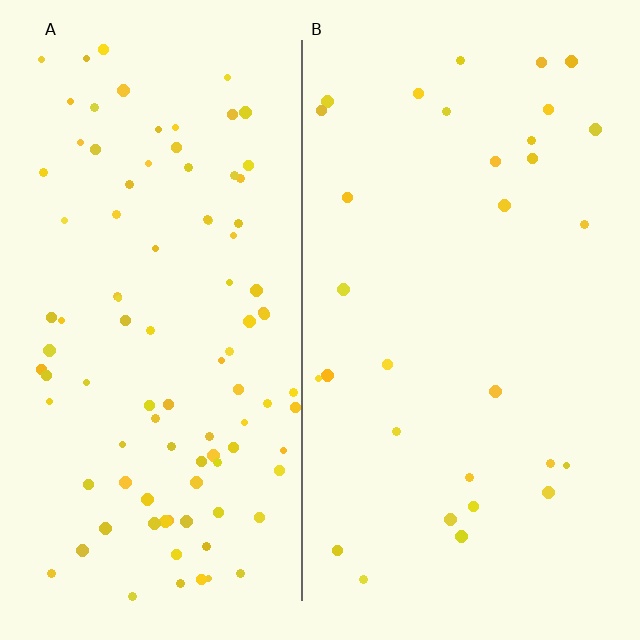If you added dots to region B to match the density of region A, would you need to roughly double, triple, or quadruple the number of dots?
Approximately triple.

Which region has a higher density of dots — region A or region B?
A (the left).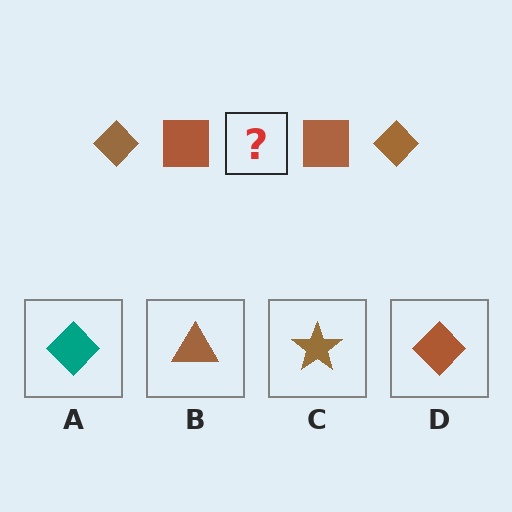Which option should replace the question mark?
Option D.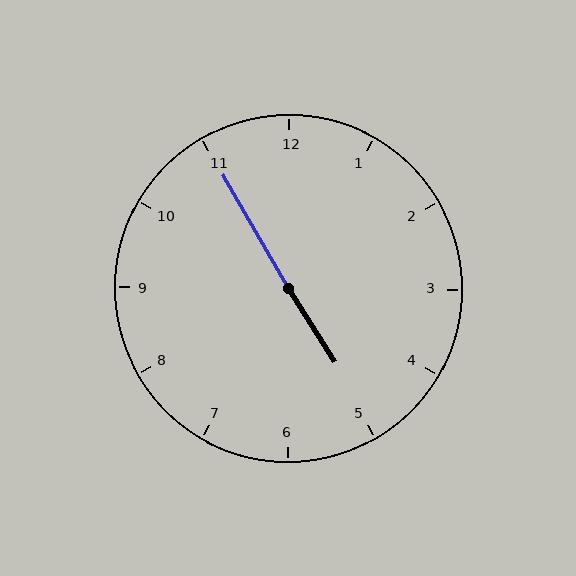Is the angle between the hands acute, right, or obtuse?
It is obtuse.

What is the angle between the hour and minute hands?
Approximately 178 degrees.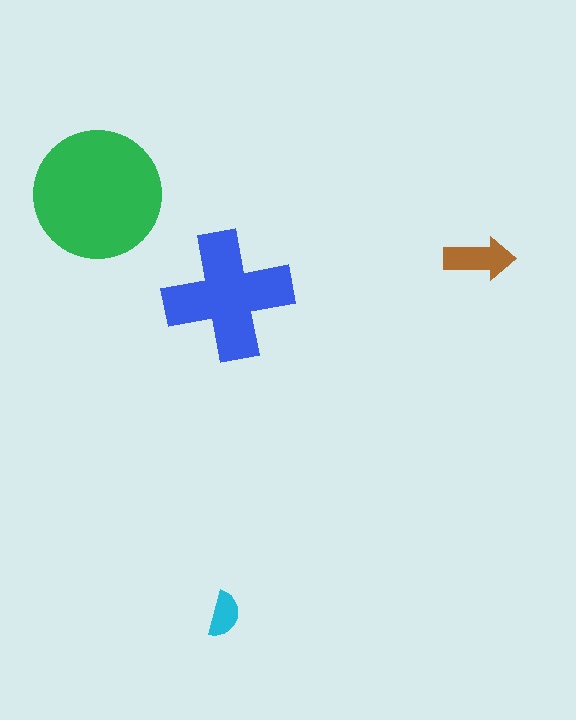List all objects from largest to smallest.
The green circle, the blue cross, the brown arrow, the cyan semicircle.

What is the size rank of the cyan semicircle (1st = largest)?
4th.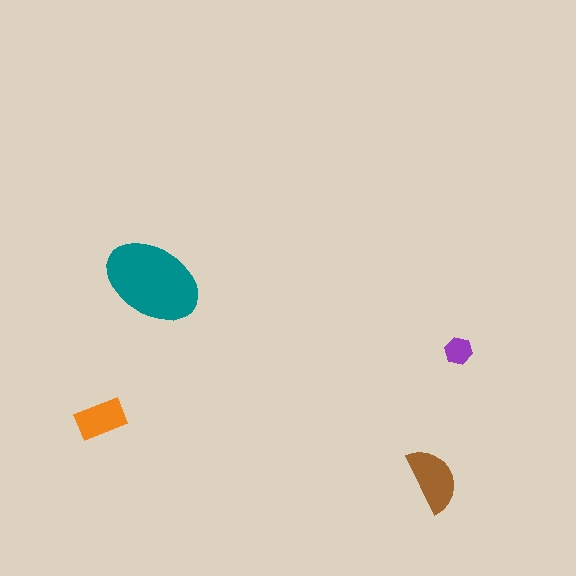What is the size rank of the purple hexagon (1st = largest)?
4th.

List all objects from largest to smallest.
The teal ellipse, the brown semicircle, the orange rectangle, the purple hexagon.